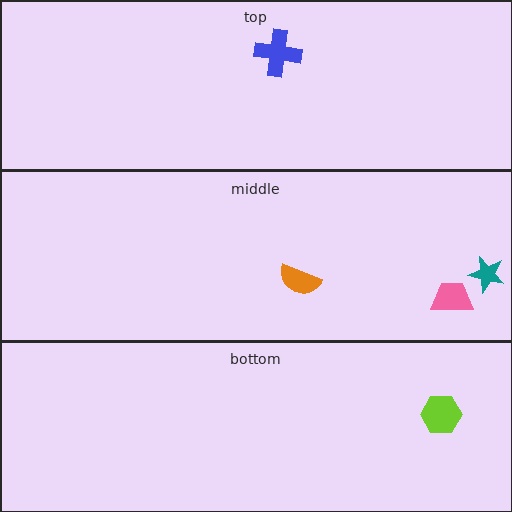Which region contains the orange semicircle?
The middle region.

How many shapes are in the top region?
1.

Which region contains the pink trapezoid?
The middle region.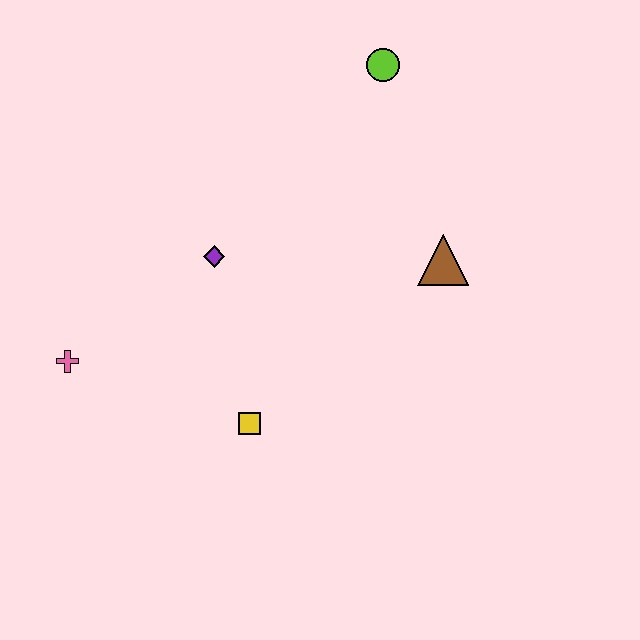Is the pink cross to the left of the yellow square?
Yes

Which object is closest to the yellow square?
The purple diamond is closest to the yellow square.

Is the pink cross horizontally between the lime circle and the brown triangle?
No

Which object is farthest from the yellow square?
The lime circle is farthest from the yellow square.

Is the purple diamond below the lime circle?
Yes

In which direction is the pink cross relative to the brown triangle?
The pink cross is to the left of the brown triangle.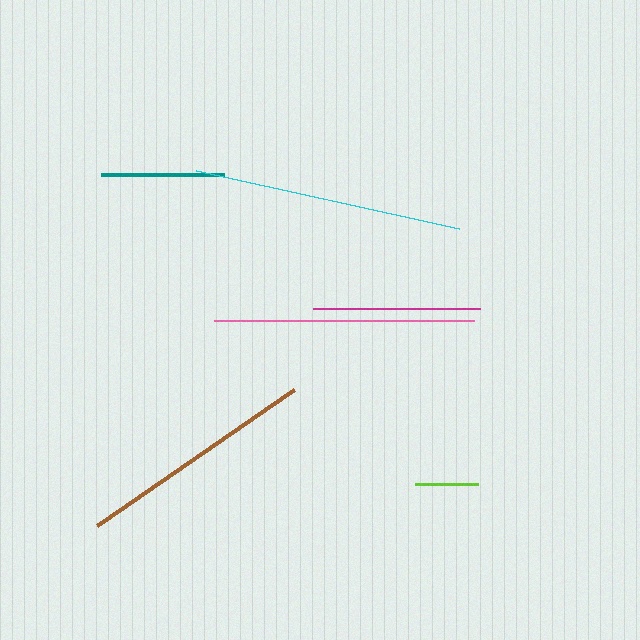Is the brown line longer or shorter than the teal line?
The brown line is longer than the teal line.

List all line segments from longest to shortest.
From longest to shortest: cyan, pink, brown, magenta, teal, lime.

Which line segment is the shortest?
The lime line is the shortest at approximately 63 pixels.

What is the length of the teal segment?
The teal segment is approximately 124 pixels long.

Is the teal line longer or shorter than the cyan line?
The cyan line is longer than the teal line.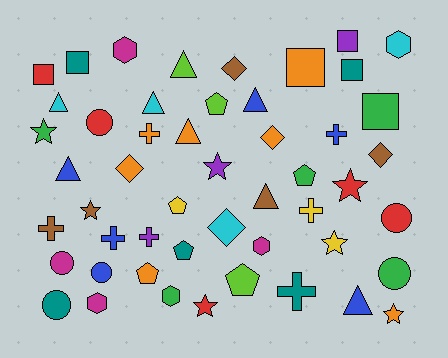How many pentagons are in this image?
There are 6 pentagons.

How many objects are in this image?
There are 50 objects.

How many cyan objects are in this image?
There are 4 cyan objects.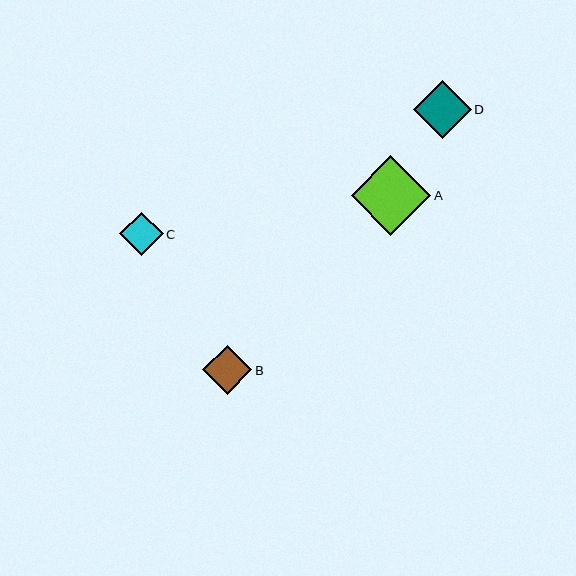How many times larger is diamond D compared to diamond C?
Diamond D is approximately 1.3 times the size of diamond C.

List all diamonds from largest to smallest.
From largest to smallest: A, D, B, C.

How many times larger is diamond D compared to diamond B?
Diamond D is approximately 1.2 times the size of diamond B.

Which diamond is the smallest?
Diamond C is the smallest with a size of approximately 43 pixels.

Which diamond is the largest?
Diamond A is the largest with a size of approximately 79 pixels.